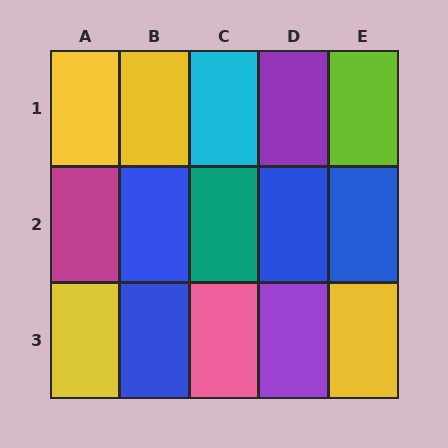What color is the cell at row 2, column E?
Blue.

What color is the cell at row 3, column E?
Yellow.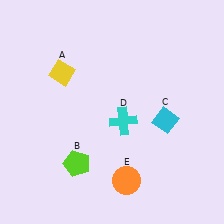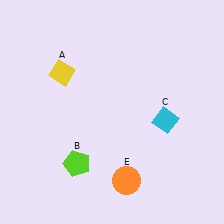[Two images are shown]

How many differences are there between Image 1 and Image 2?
There is 1 difference between the two images.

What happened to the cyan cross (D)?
The cyan cross (D) was removed in Image 2. It was in the bottom-right area of Image 1.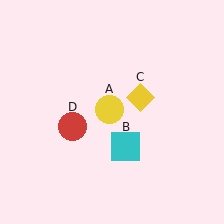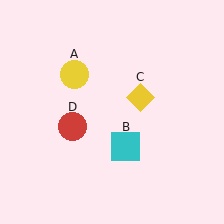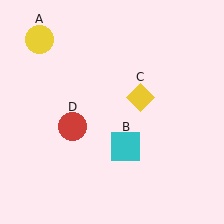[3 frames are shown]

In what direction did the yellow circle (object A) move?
The yellow circle (object A) moved up and to the left.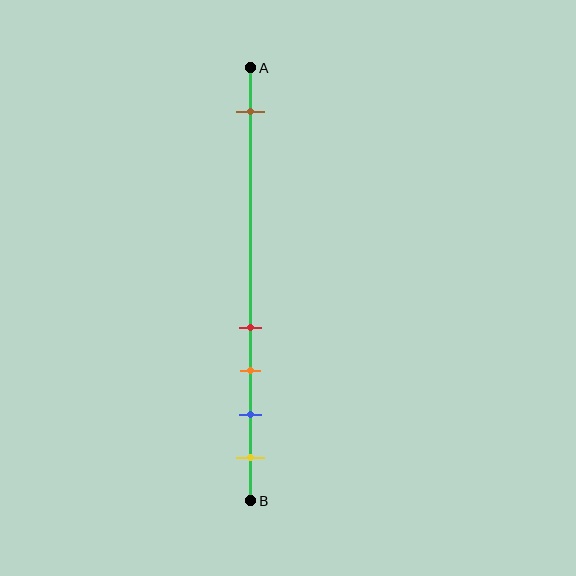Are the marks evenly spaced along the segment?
No, the marks are not evenly spaced.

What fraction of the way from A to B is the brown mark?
The brown mark is approximately 10% (0.1) of the way from A to B.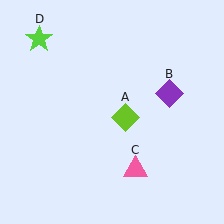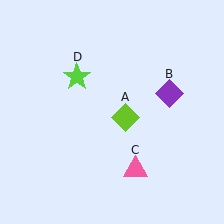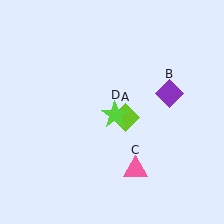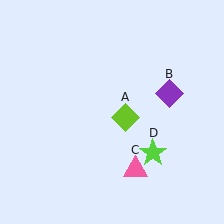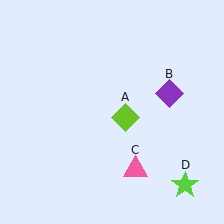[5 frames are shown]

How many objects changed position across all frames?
1 object changed position: lime star (object D).